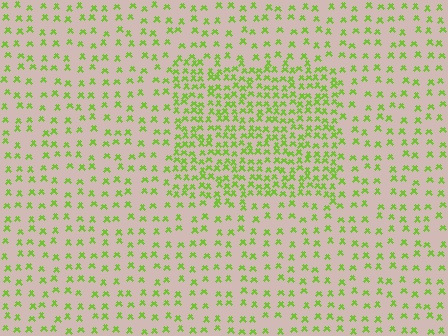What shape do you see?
I see a rectangle.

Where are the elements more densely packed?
The elements are more densely packed inside the rectangle boundary.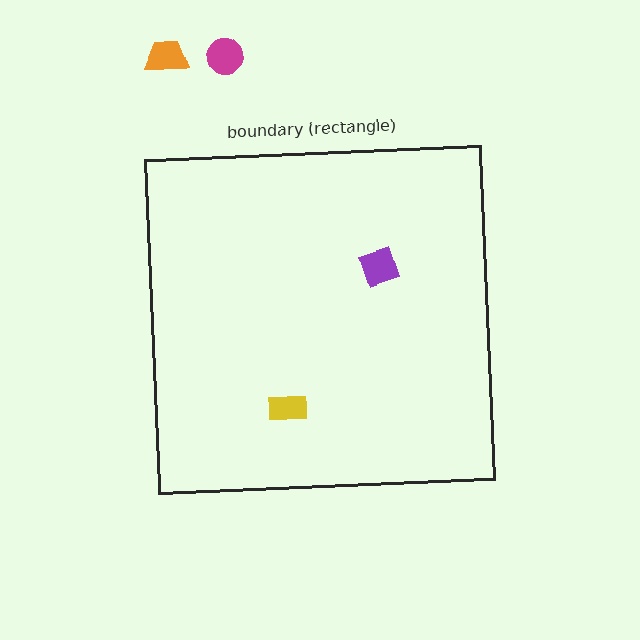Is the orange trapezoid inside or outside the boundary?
Outside.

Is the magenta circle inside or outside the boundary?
Outside.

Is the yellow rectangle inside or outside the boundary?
Inside.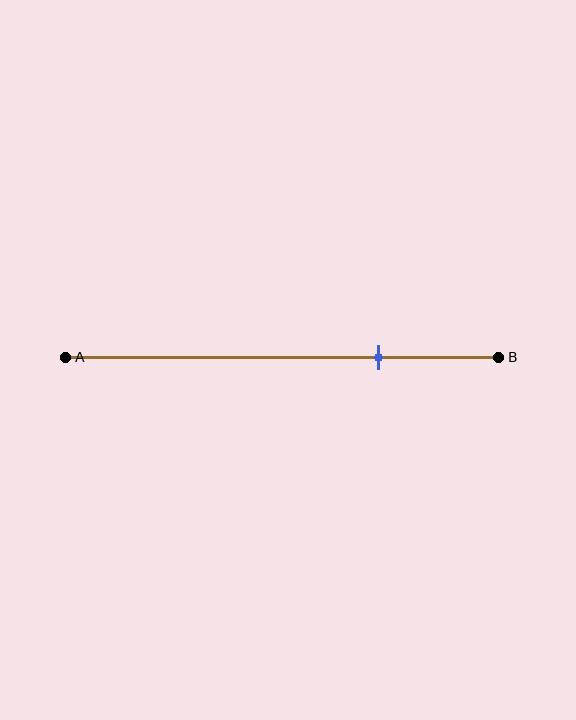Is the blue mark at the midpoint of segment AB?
No, the mark is at about 70% from A, not at the 50% midpoint.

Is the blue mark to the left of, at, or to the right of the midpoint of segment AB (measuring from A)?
The blue mark is to the right of the midpoint of segment AB.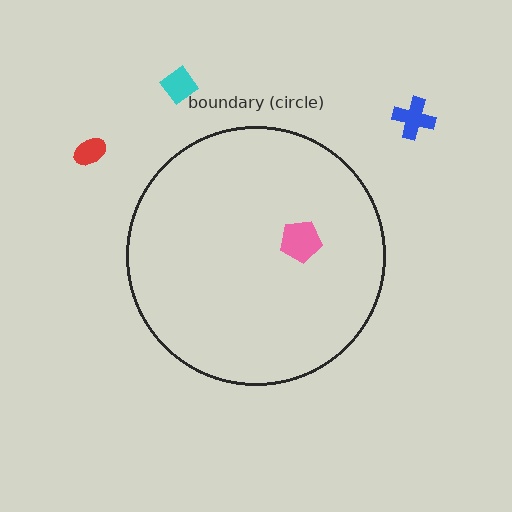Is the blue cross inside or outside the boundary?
Outside.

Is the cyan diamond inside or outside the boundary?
Outside.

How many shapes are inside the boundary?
1 inside, 3 outside.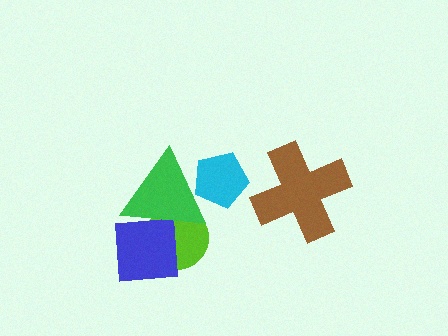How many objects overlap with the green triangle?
3 objects overlap with the green triangle.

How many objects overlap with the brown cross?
0 objects overlap with the brown cross.